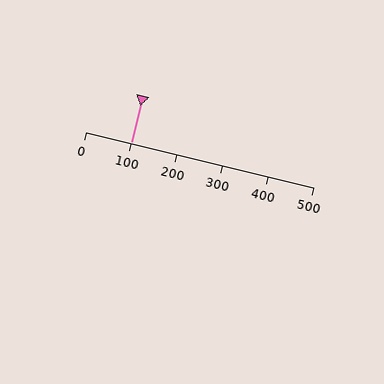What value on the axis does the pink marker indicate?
The marker indicates approximately 100.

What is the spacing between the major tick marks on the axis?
The major ticks are spaced 100 apart.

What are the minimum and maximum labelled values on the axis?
The axis runs from 0 to 500.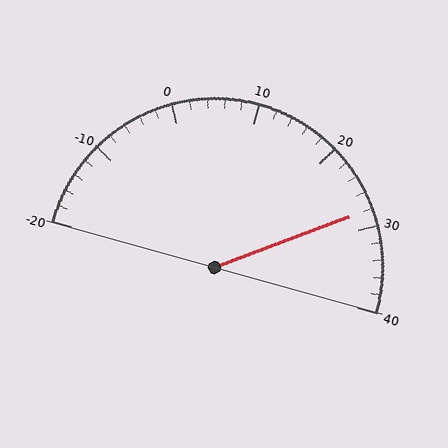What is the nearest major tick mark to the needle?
The nearest major tick mark is 30.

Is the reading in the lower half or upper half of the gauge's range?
The reading is in the upper half of the range (-20 to 40).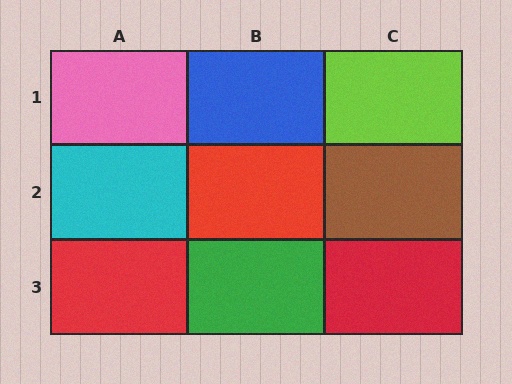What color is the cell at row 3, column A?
Red.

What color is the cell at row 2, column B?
Red.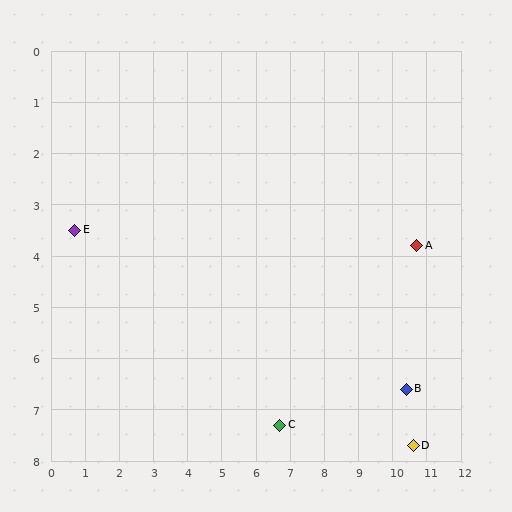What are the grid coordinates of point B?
Point B is at approximately (10.4, 6.6).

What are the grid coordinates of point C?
Point C is at approximately (6.7, 7.3).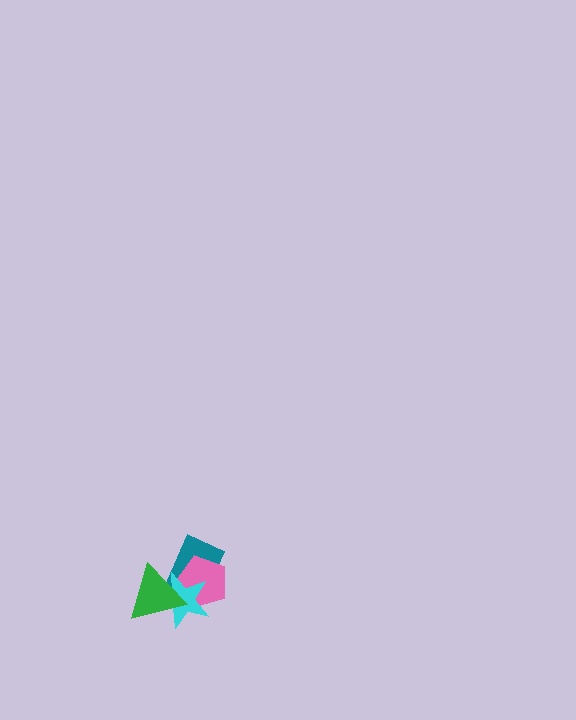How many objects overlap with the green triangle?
3 objects overlap with the green triangle.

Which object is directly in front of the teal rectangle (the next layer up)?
The pink pentagon is directly in front of the teal rectangle.